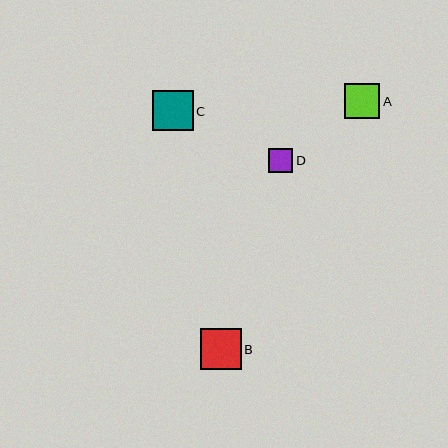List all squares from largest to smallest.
From largest to smallest: C, B, A, D.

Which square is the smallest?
Square D is the smallest with a size of approximately 24 pixels.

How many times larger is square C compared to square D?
Square C is approximately 1.7 times the size of square D.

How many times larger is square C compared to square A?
Square C is approximately 1.2 times the size of square A.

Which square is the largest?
Square C is the largest with a size of approximately 41 pixels.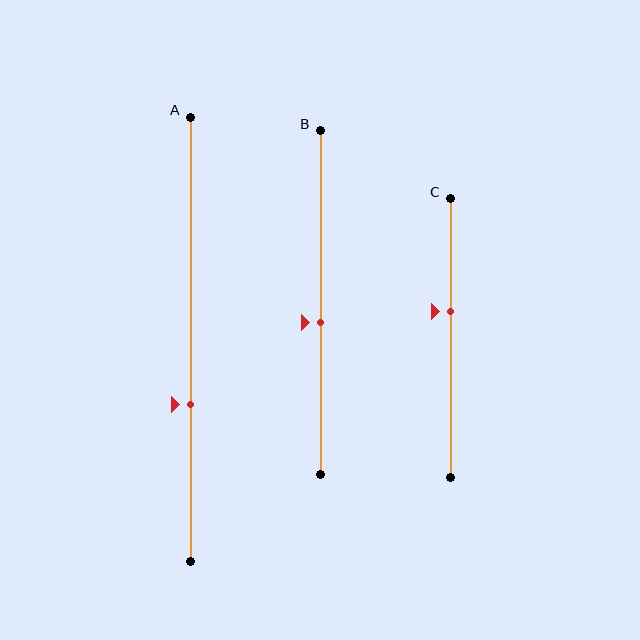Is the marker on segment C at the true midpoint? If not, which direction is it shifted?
No, the marker on segment C is shifted upward by about 10% of the segment length.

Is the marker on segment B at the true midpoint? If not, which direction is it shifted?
No, the marker on segment B is shifted downward by about 6% of the segment length.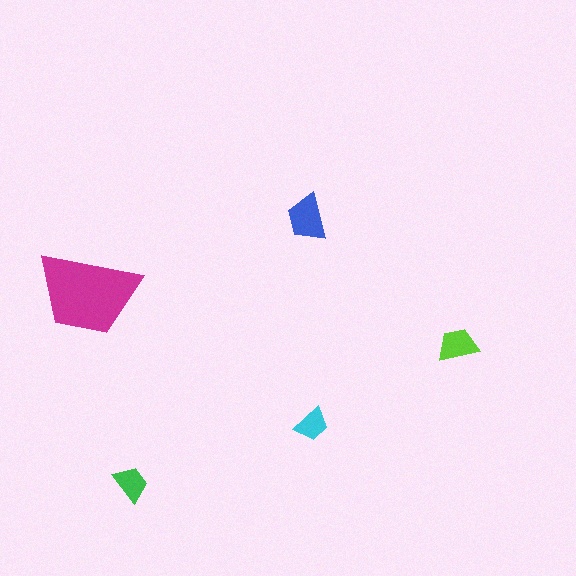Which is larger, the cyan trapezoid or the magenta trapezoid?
The magenta one.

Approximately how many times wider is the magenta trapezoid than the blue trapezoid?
About 2 times wider.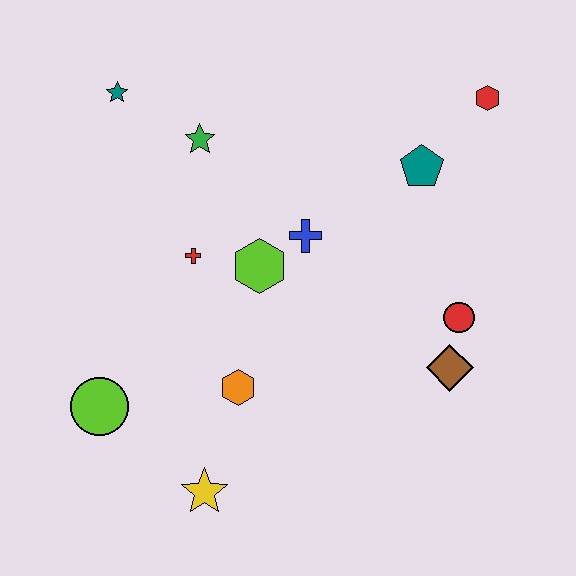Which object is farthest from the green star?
The yellow star is farthest from the green star.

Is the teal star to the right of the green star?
No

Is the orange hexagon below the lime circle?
No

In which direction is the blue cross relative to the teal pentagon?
The blue cross is to the left of the teal pentagon.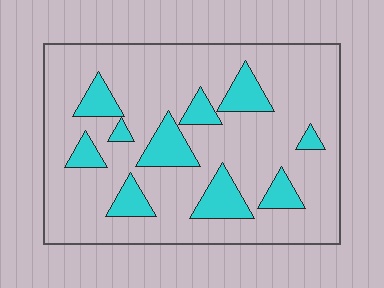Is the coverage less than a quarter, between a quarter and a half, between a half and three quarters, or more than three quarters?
Less than a quarter.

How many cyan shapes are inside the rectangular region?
10.